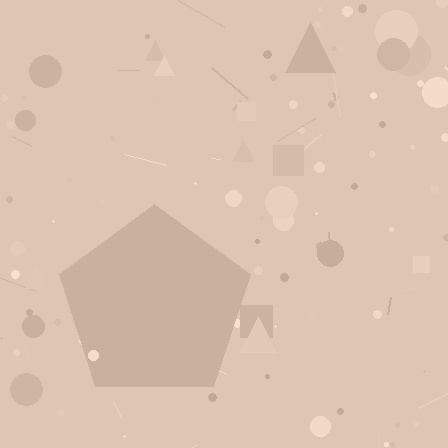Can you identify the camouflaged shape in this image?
The camouflaged shape is a pentagon.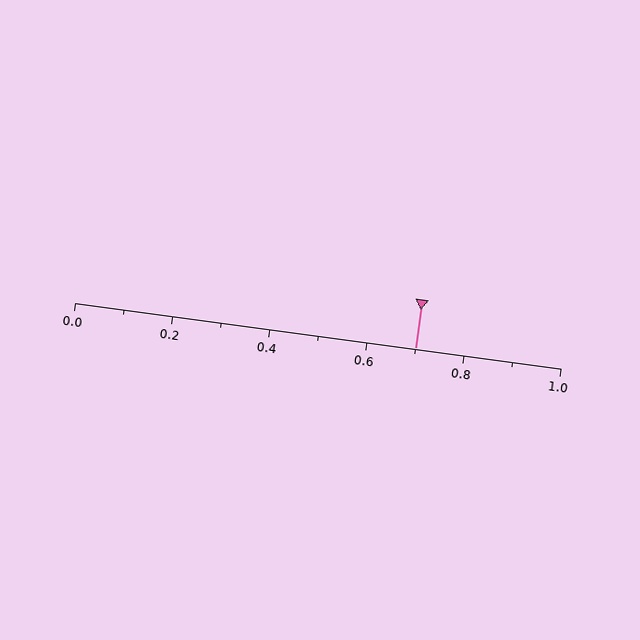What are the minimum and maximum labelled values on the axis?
The axis runs from 0.0 to 1.0.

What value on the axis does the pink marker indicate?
The marker indicates approximately 0.7.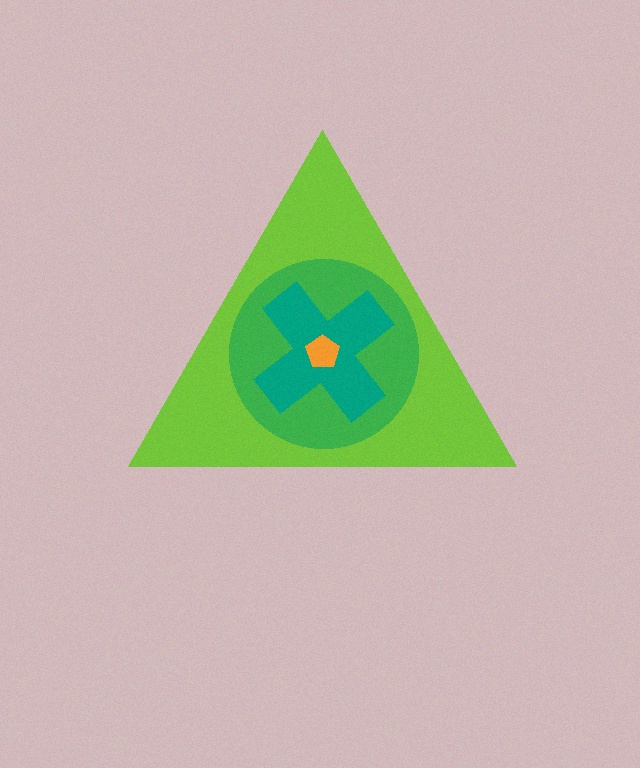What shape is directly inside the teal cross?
The orange pentagon.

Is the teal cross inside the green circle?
Yes.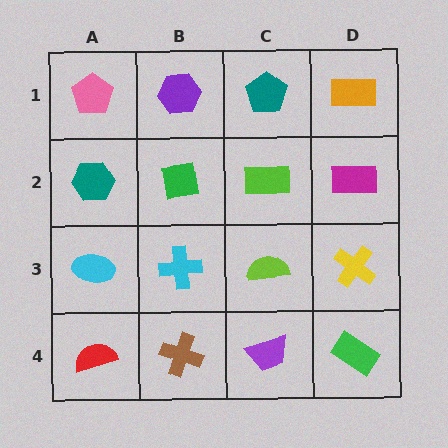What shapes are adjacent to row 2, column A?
A pink pentagon (row 1, column A), a cyan ellipse (row 3, column A), a green square (row 2, column B).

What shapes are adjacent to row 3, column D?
A magenta rectangle (row 2, column D), a green rectangle (row 4, column D), a lime semicircle (row 3, column C).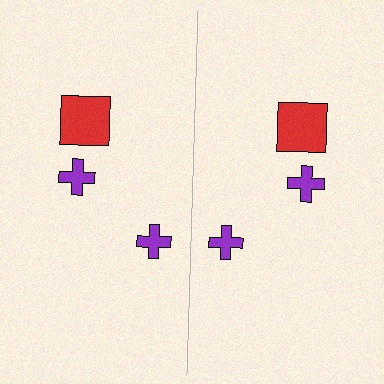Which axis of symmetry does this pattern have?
The pattern has a vertical axis of symmetry running through the center of the image.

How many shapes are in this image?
There are 6 shapes in this image.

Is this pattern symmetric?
Yes, this pattern has bilateral (reflection) symmetry.